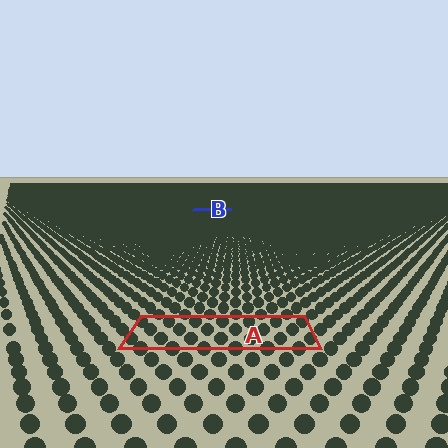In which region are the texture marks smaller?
The texture marks are smaller in region B, because it is farther away.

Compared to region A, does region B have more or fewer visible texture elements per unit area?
Region B has more texture elements per unit area — they are packed more densely because it is farther away.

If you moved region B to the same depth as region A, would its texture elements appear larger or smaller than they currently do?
They would appear larger. At a closer depth, the same texture elements are projected at a bigger on-screen size.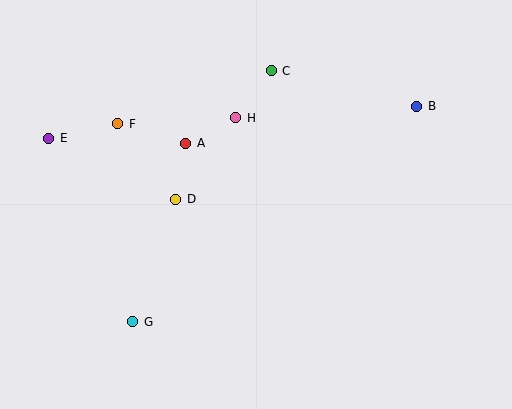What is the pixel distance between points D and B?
The distance between D and B is 258 pixels.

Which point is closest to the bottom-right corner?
Point B is closest to the bottom-right corner.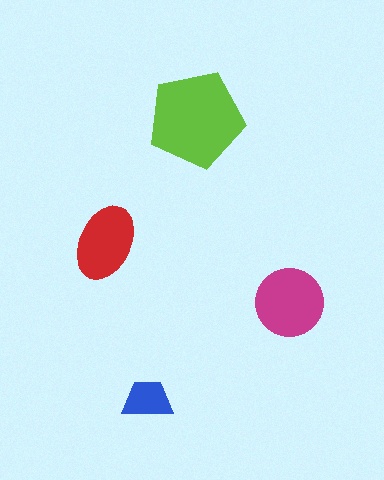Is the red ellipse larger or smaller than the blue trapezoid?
Larger.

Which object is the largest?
The lime pentagon.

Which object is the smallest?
The blue trapezoid.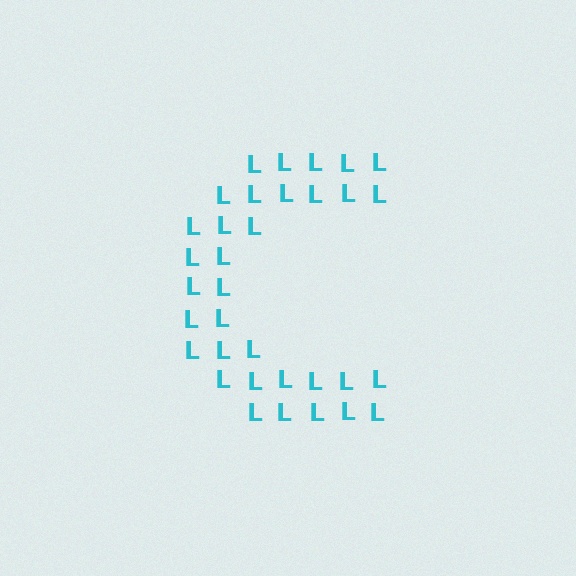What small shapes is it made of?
It is made of small letter L's.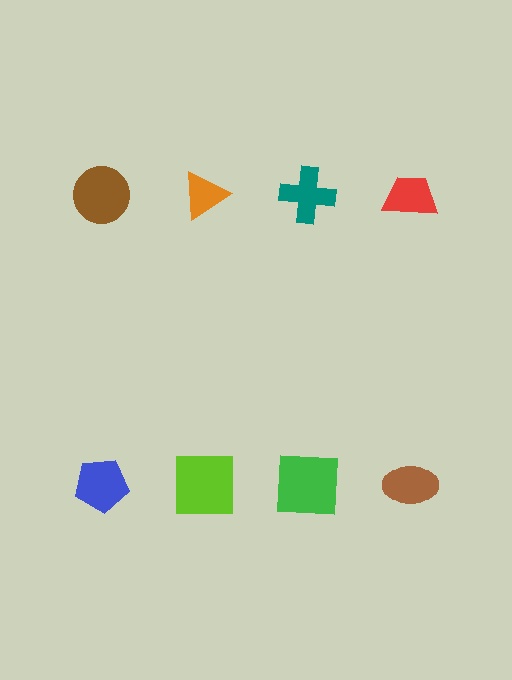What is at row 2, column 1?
A blue pentagon.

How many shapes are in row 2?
4 shapes.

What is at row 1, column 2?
An orange triangle.